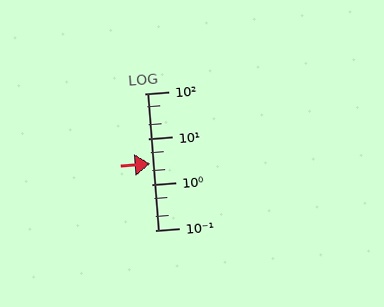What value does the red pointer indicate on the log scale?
The pointer indicates approximately 2.9.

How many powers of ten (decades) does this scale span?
The scale spans 3 decades, from 0.1 to 100.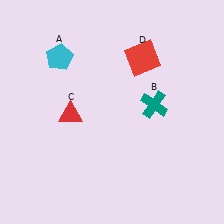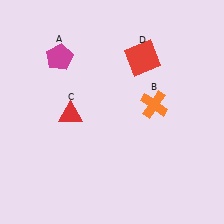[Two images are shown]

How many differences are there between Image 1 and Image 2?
There are 2 differences between the two images.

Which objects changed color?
A changed from cyan to magenta. B changed from teal to orange.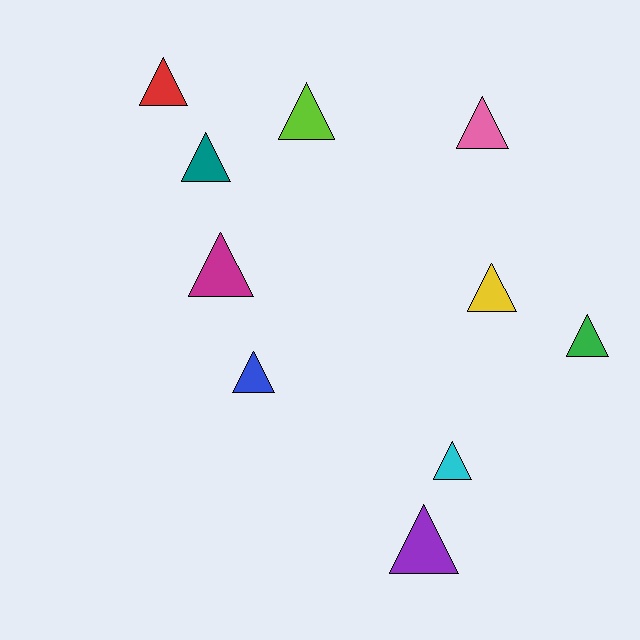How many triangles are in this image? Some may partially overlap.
There are 10 triangles.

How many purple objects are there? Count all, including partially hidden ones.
There is 1 purple object.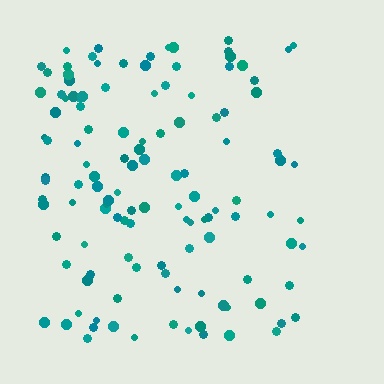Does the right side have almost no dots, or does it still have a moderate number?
Still a moderate number, just noticeably fewer than the left.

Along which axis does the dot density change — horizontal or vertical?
Horizontal.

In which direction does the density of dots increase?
From right to left, with the left side densest.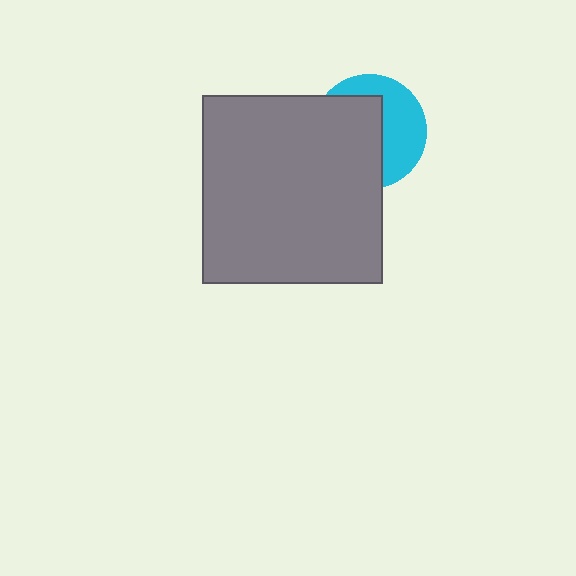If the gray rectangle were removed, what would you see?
You would see the complete cyan circle.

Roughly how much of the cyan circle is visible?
A small part of it is visible (roughly 44%).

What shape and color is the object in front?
The object in front is a gray rectangle.